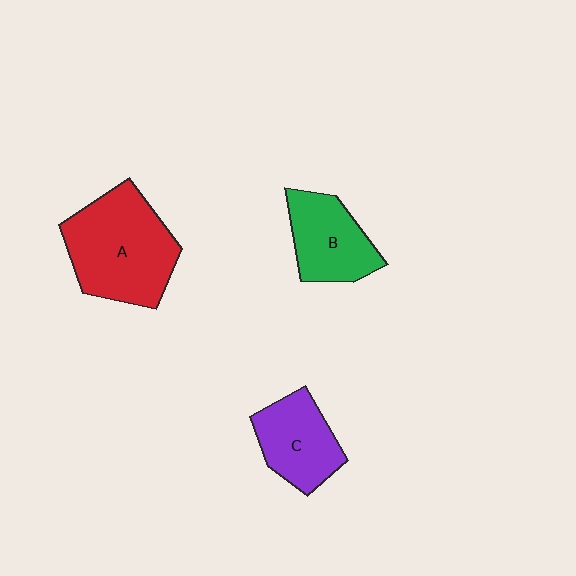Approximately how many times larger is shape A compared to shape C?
Approximately 1.6 times.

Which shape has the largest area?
Shape A (red).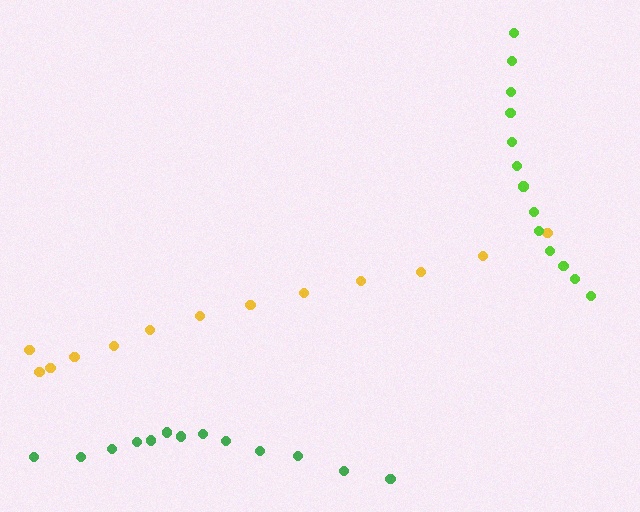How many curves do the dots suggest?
There are 3 distinct paths.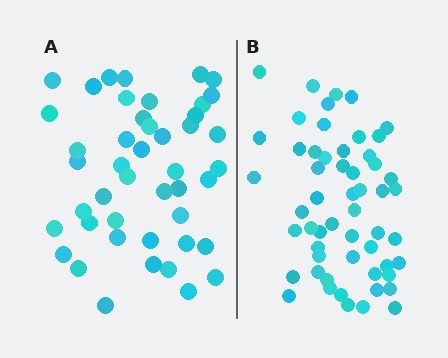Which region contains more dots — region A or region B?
Region B (the right region) has more dots.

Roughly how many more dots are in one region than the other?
Region B has roughly 10 or so more dots than region A.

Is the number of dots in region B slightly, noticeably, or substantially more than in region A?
Region B has only slightly more — the two regions are fairly close. The ratio is roughly 1.2 to 1.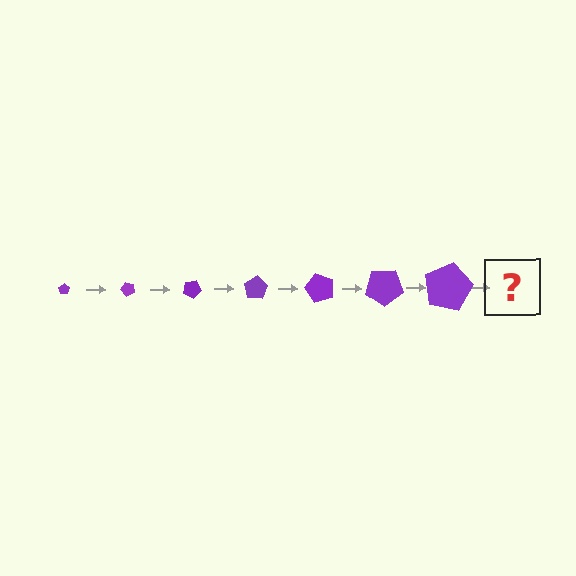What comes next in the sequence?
The next element should be a pentagon, larger than the previous one and rotated 350 degrees from the start.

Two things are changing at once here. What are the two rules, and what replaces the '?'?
The two rules are that the pentagon grows larger each step and it rotates 50 degrees each step. The '?' should be a pentagon, larger than the previous one and rotated 350 degrees from the start.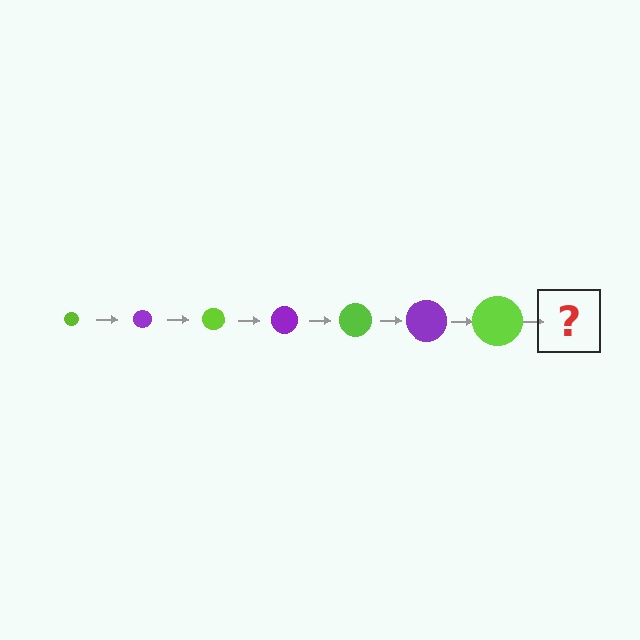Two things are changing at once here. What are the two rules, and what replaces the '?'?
The two rules are that the circle grows larger each step and the color cycles through lime and purple. The '?' should be a purple circle, larger than the previous one.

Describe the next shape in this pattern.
It should be a purple circle, larger than the previous one.